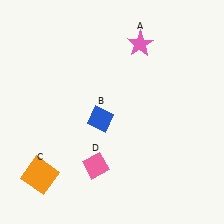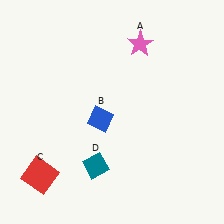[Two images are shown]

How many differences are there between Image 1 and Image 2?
There are 2 differences between the two images.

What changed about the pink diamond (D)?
In Image 1, D is pink. In Image 2, it changed to teal.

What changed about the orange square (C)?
In Image 1, C is orange. In Image 2, it changed to red.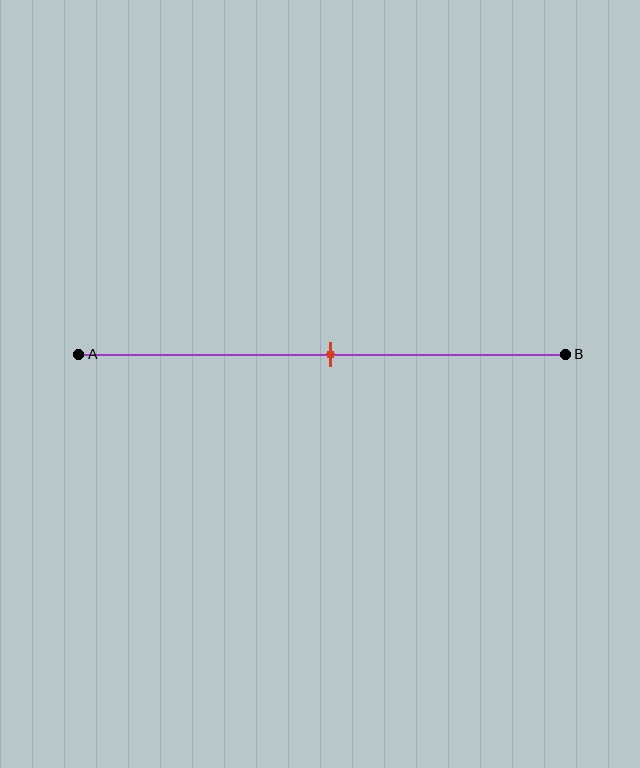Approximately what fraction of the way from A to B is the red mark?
The red mark is approximately 50% of the way from A to B.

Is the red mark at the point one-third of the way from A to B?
No, the mark is at about 50% from A, not at the 33% one-third point.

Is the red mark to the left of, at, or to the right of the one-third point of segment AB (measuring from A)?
The red mark is to the right of the one-third point of segment AB.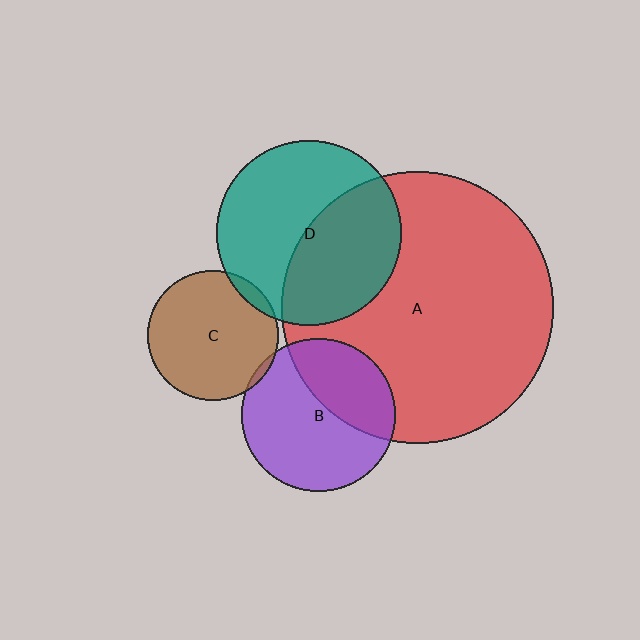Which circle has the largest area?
Circle A (red).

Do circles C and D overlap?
Yes.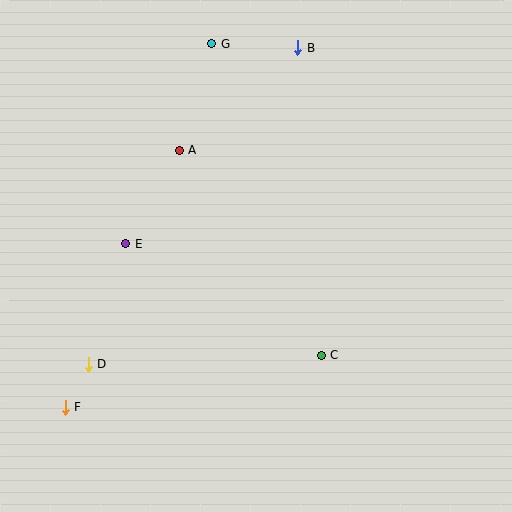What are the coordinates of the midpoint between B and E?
The midpoint between B and E is at (212, 146).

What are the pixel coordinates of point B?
Point B is at (298, 48).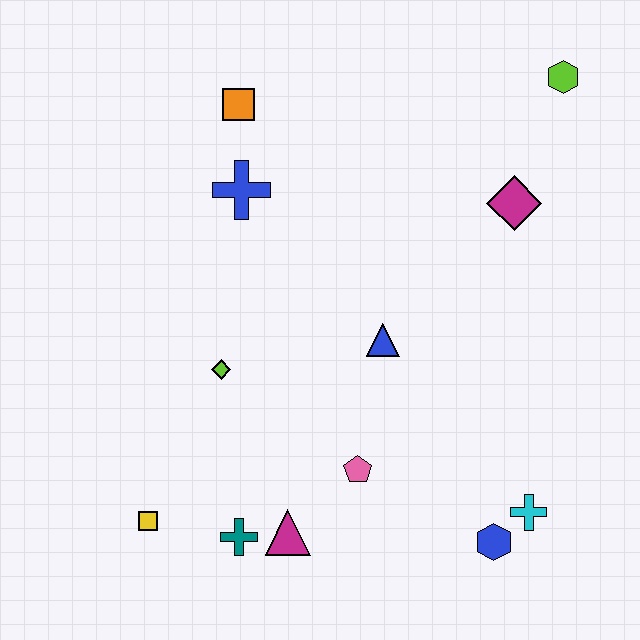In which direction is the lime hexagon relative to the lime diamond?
The lime hexagon is to the right of the lime diamond.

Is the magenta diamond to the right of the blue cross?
Yes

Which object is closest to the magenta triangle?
The teal cross is closest to the magenta triangle.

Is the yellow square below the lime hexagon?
Yes